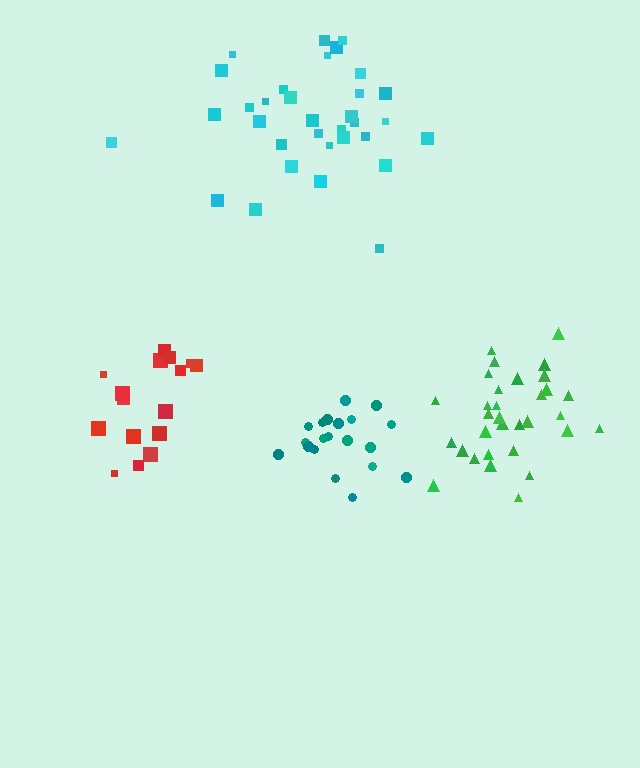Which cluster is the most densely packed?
Green.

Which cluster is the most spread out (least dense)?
Cyan.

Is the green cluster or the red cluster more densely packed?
Green.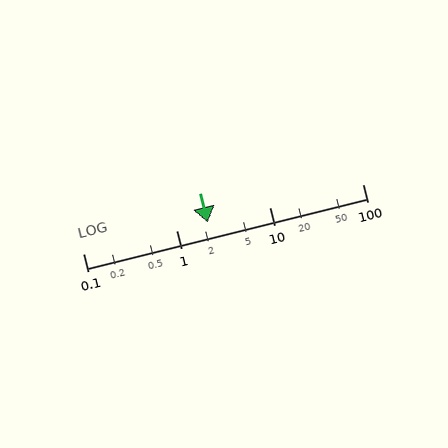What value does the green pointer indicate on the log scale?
The pointer indicates approximately 2.2.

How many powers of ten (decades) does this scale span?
The scale spans 3 decades, from 0.1 to 100.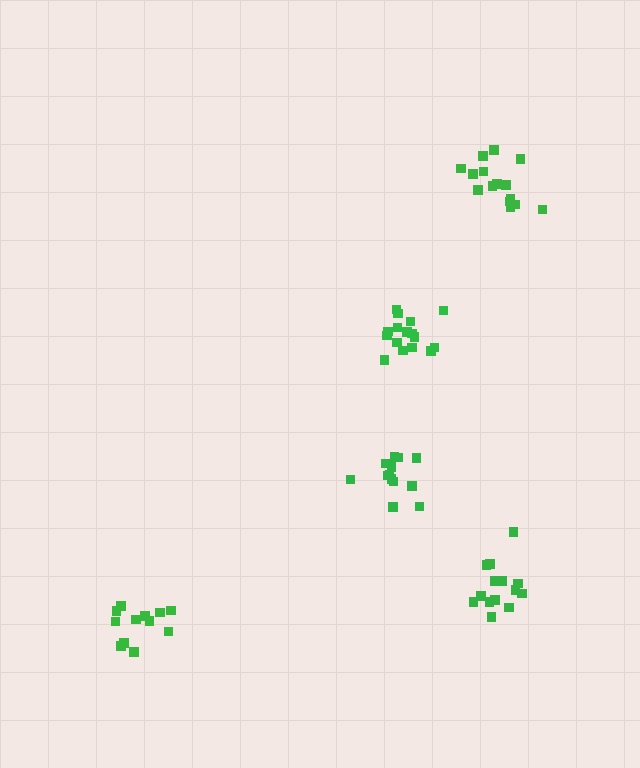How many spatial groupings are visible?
There are 5 spatial groupings.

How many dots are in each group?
Group 1: 16 dots, Group 2: 12 dots, Group 3: 15 dots, Group 4: 13 dots, Group 5: 14 dots (70 total).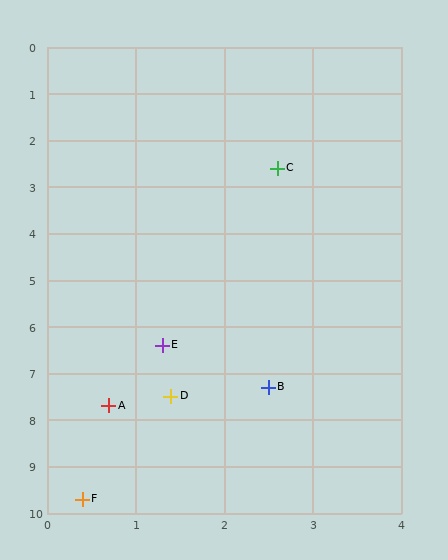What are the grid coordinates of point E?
Point E is at approximately (1.3, 6.4).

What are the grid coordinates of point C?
Point C is at approximately (2.6, 2.6).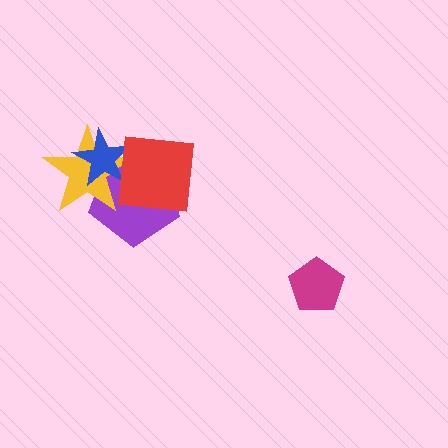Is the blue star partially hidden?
Yes, it is partially covered by another shape.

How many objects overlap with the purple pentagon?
3 objects overlap with the purple pentagon.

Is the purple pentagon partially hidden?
Yes, it is partially covered by another shape.